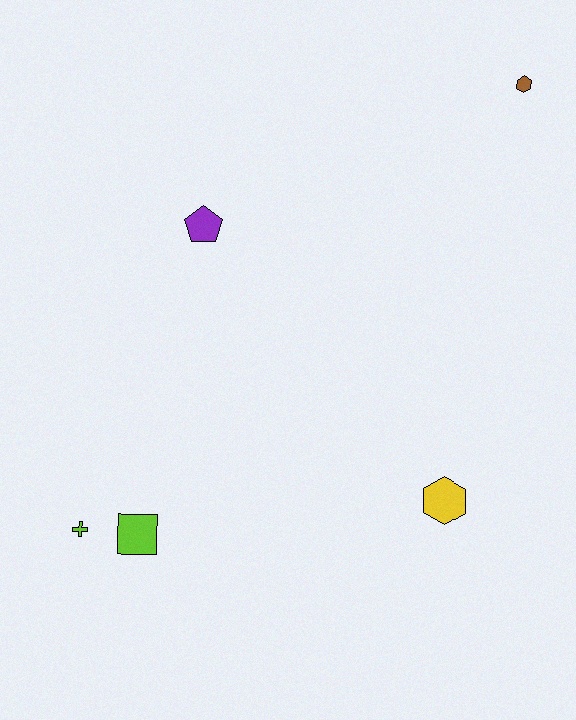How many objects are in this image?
There are 5 objects.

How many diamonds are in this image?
There are no diamonds.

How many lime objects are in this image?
There are 2 lime objects.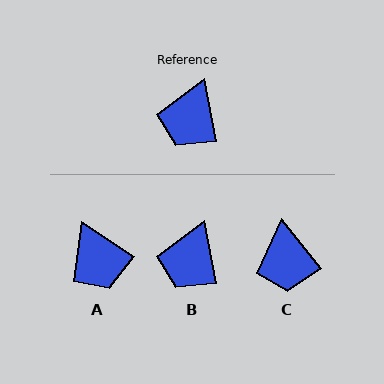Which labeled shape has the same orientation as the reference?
B.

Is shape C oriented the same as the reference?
No, it is off by about 28 degrees.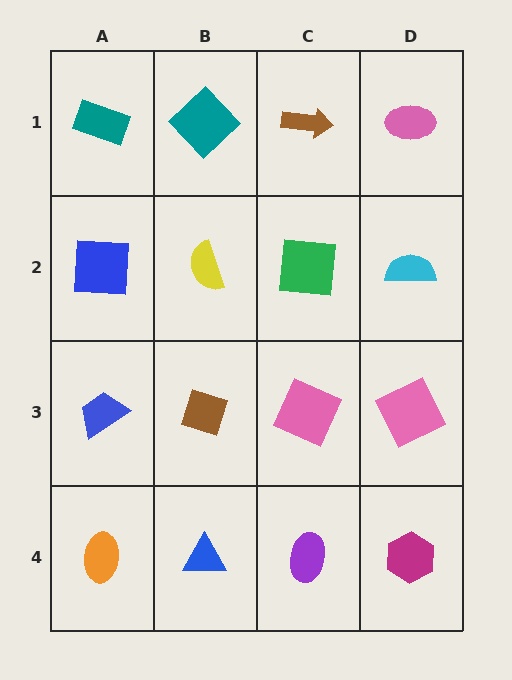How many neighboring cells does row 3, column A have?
3.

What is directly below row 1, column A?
A blue square.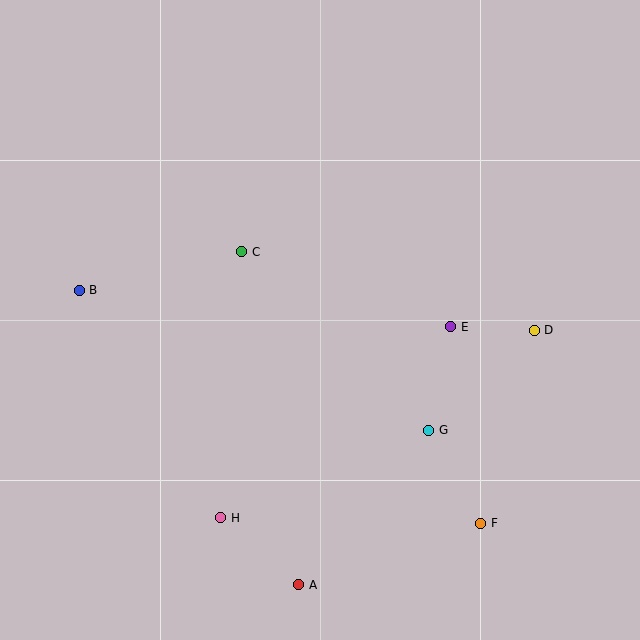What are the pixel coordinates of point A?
Point A is at (299, 585).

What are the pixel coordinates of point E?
Point E is at (451, 327).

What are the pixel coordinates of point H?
Point H is at (221, 518).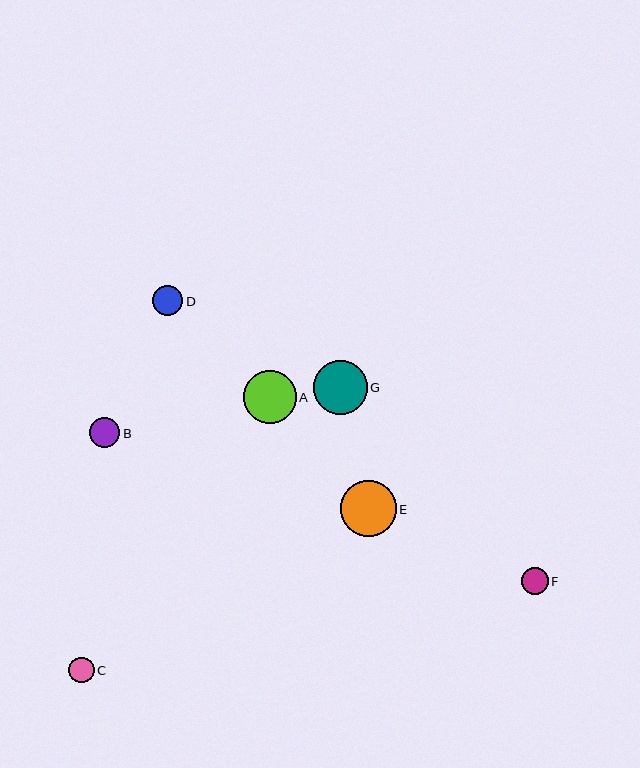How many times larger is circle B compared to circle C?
Circle B is approximately 1.2 times the size of circle C.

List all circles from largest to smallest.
From largest to smallest: E, G, A, D, B, F, C.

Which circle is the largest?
Circle E is the largest with a size of approximately 56 pixels.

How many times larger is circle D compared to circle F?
Circle D is approximately 1.1 times the size of circle F.